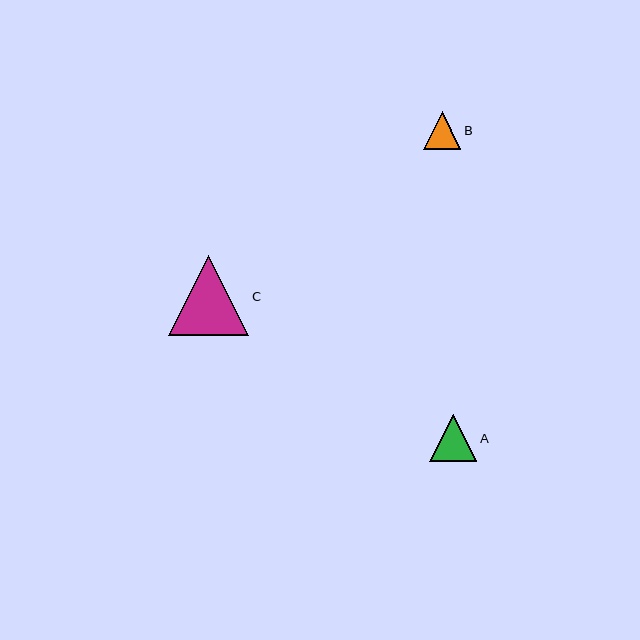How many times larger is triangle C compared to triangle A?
Triangle C is approximately 1.7 times the size of triangle A.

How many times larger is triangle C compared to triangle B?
Triangle C is approximately 2.1 times the size of triangle B.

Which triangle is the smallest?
Triangle B is the smallest with a size of approximately 38 pixels.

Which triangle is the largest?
Triangle C is the largest with a size of approximately 80 pixels.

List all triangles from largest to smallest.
From largest to smallest: C, A, B.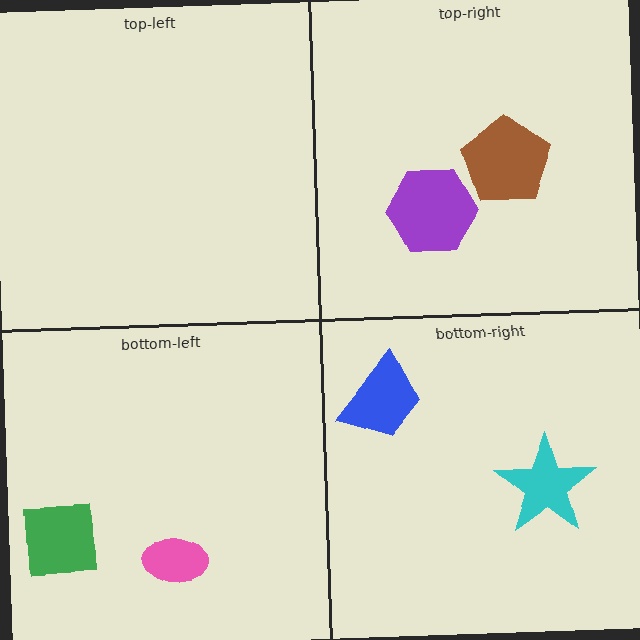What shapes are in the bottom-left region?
The pink ellipse, the green square.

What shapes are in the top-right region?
The brown pentagon, the purple hexagon.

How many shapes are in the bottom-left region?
2.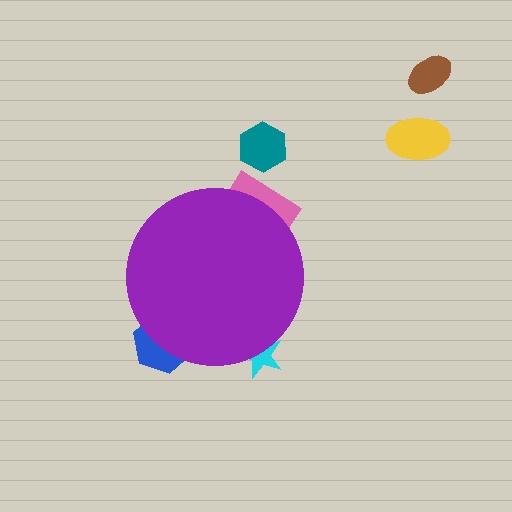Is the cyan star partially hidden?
Yes, the cyan star is partially hidden behind the purple circle.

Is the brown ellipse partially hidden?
No, the brown ellipse is fully visible.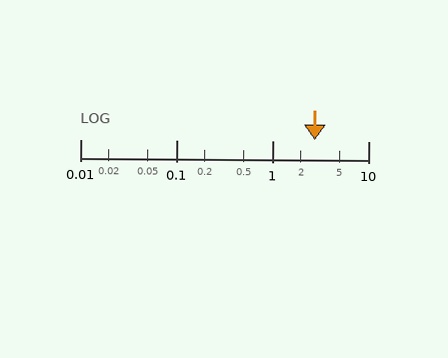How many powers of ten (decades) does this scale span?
The scale spans 3 decades, from 0.01 to 10.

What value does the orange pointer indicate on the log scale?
The pointer indicates approximately 2.8.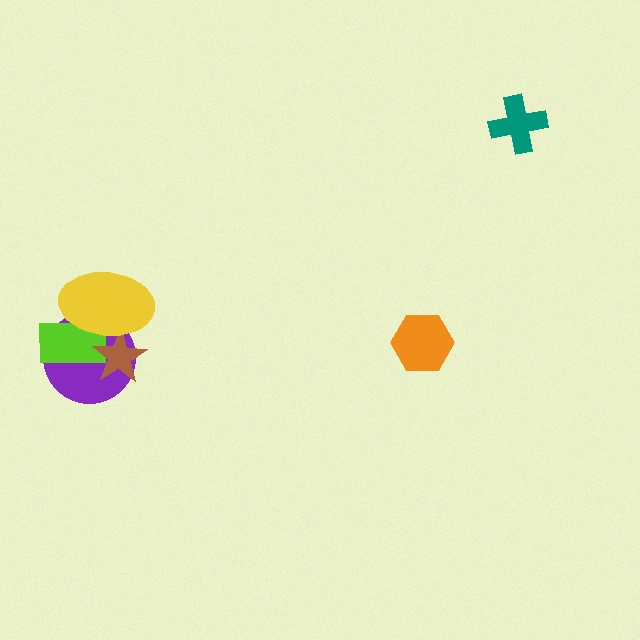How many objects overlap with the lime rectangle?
3 objects overlap with the lime rectangle.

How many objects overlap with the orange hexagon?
0 objects overlap with the orange hexagon.